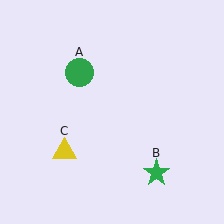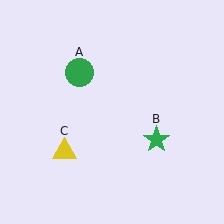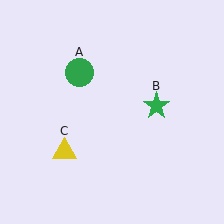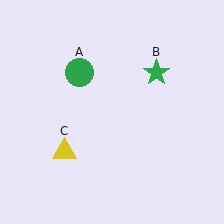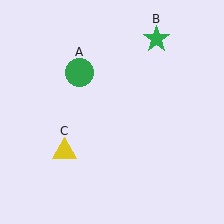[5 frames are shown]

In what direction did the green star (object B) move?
The green star (object B) moved up.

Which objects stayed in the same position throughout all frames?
Green circle (object A) and yellow triangle (object C) remained stationary.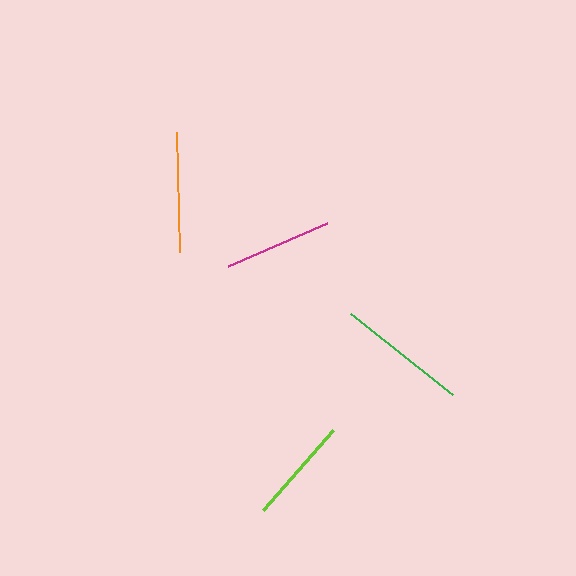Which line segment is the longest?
The green line is the longest at approximately 131 pixels.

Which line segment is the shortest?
The lime line is the shortest at approximately 106 pixels.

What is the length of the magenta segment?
The magenta segment is approximately 107 pixels long.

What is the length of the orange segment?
The orange segment is approximately 120 pixels long.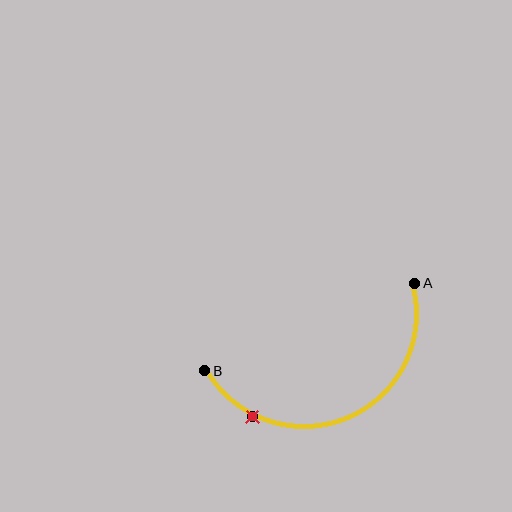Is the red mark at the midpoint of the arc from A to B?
No. The red mark lies on the arc but is closer to endpoint B. The arc midpoint would be at the point on the curve equidistant along the arc from both A and B.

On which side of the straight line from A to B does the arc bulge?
The arc bulges below the straight line connecting A and B.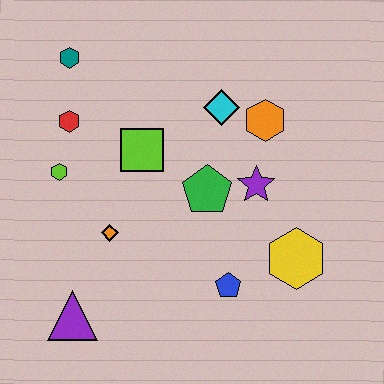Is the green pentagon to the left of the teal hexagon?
No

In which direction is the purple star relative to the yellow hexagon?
The purple star is above the yellow hexagon.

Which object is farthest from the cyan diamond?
The purple triangle is farthest from the cyan diamond.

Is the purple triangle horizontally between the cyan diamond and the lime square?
No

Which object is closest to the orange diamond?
The lime hexagon is closest to the orange diamond.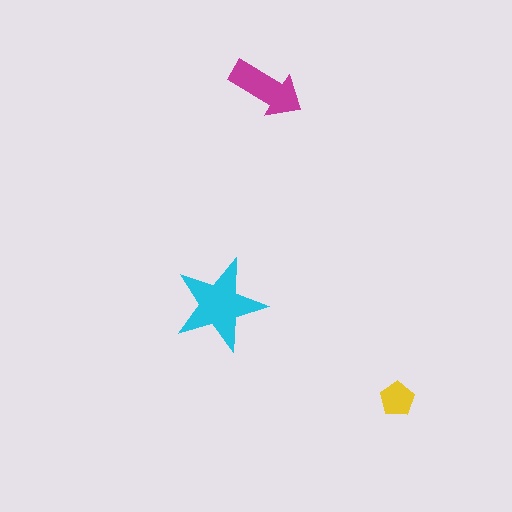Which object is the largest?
The cyan star.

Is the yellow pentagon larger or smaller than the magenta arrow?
Smaller.